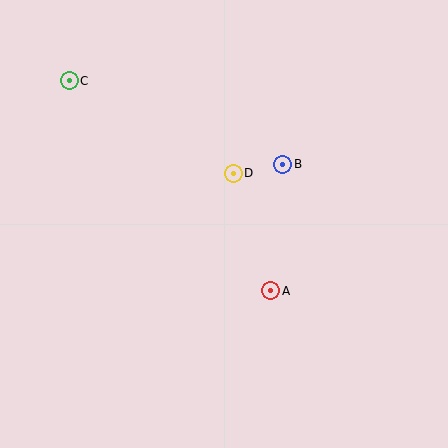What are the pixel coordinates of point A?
Point A is at (271, 291).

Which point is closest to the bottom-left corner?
Point A is closest to the bottom-left corner.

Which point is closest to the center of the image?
Point D at (233, 173) is closest to the center.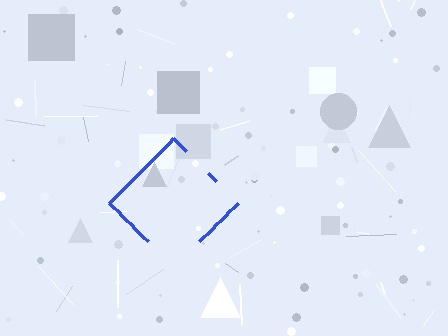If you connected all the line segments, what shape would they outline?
They would outline a diamond.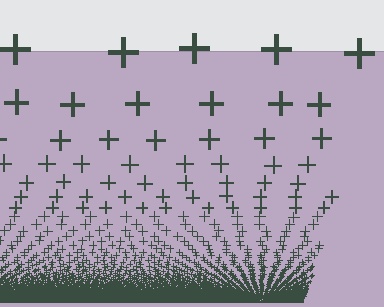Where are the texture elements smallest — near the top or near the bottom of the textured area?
Near the bottom.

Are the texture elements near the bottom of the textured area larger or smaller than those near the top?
Smaller. The gradient is inverted — elements near the bottom are smaller and denser.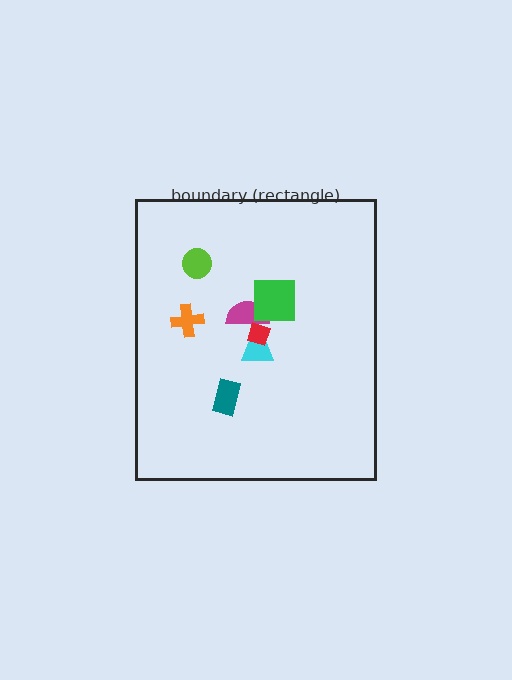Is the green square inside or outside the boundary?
Inside.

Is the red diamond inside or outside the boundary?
Inside.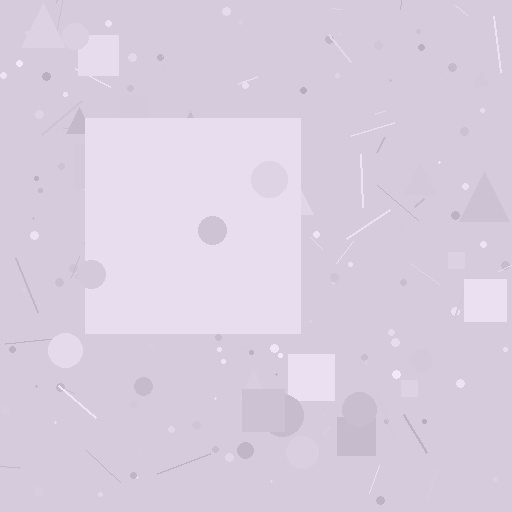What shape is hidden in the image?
A square is hidden in the image.